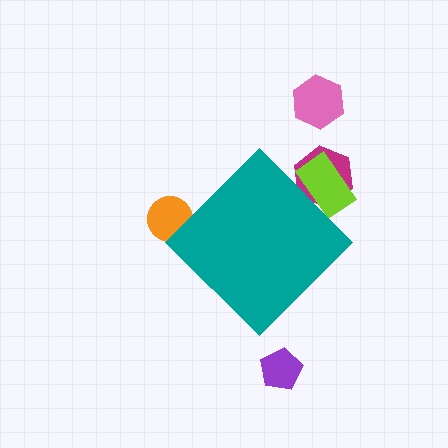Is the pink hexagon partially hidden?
No, the pink hexagon is fully visible.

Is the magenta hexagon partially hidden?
Yes, the magenta hexagon is partially hidden behind the teal diamond.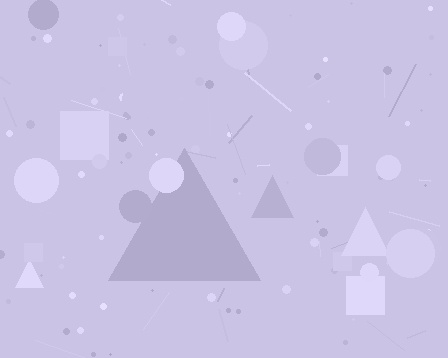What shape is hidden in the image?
A triangle is hidden in the image.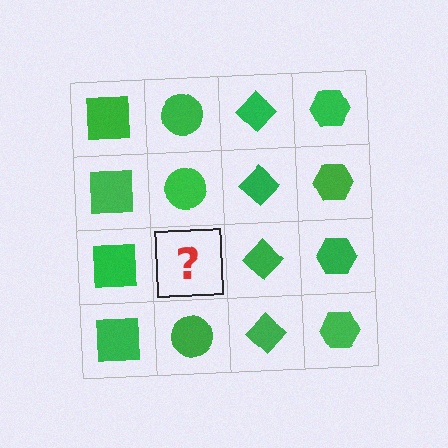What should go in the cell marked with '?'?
The missing cell should contain a green circle.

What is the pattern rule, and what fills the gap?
The rule is that each column has a consistent shape. The gap should be filled with a green circle.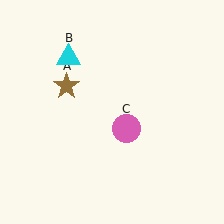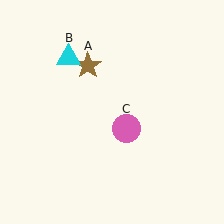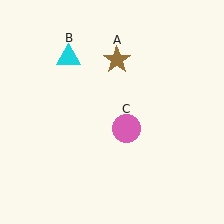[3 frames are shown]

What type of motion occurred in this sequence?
The brown star (object A) rotated clockwise around the center of the scene.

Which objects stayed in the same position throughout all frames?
Cyan triangle (object B) and pink circle (object C) remained stationary.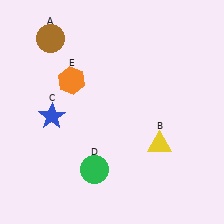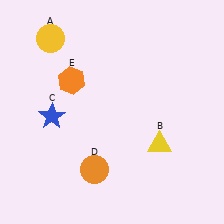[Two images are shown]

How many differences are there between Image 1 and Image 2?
There are 2 differences between the two images.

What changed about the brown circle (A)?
In Image 1, A is brown. In Image 2, it changed to yellow.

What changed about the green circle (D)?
In Image 1, D is green. In Image 2, it changed to orange.